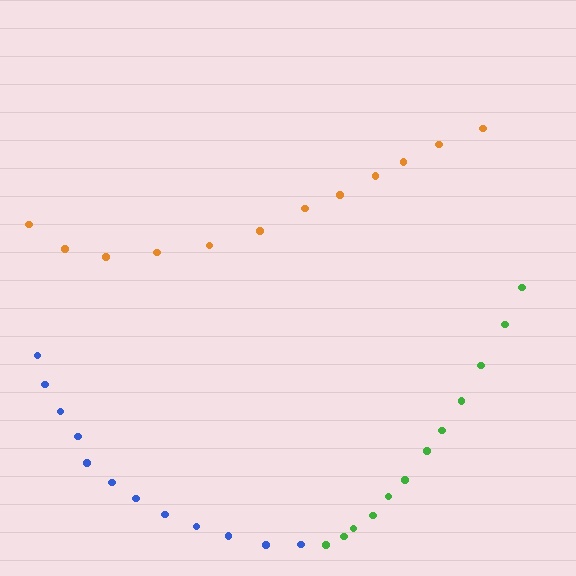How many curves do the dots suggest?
There are 3 distinct paths.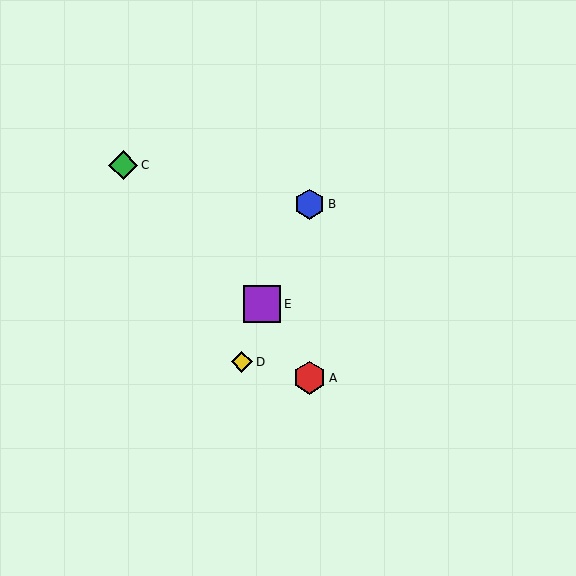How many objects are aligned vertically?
2 objects (A, B) are aligned vertically.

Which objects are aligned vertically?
Objects A, B are aligned vertically.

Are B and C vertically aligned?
No, B is at x≈310 and C is at x≈123.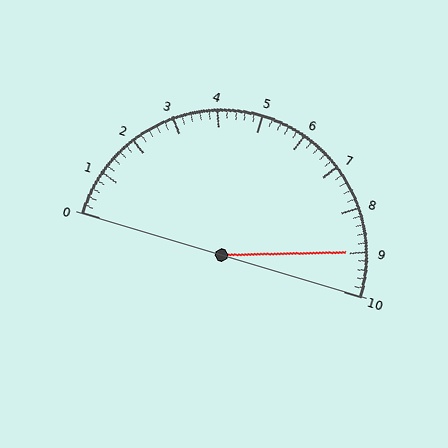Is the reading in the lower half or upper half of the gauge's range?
The reading is in the upper half of the range (0 to 10).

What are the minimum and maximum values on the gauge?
The gauge ranges from 0 to 10.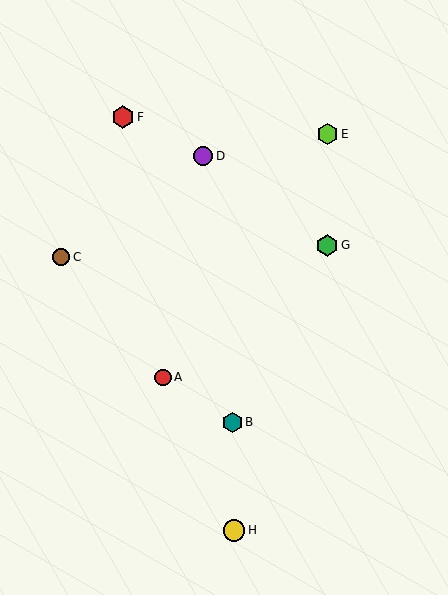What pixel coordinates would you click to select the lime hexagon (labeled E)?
Click at (328, 134) to select the lime hexagon E.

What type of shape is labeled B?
Shape B is a teal hexagon.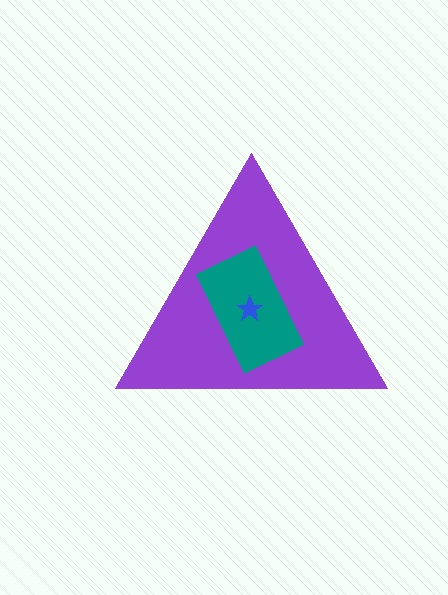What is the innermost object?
The blue star.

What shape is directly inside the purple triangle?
The teal rectangle.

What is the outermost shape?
The purple triangle.